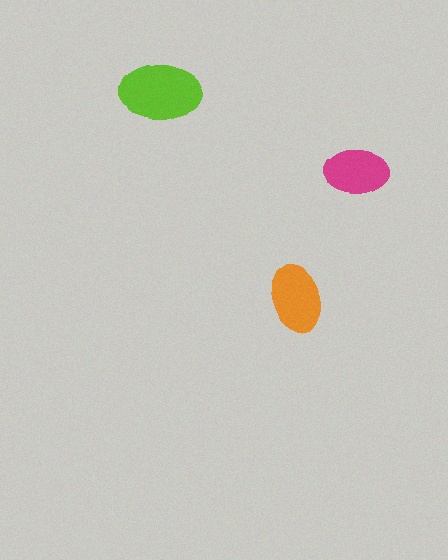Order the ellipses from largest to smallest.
the lime one, the orange one, the magenta one.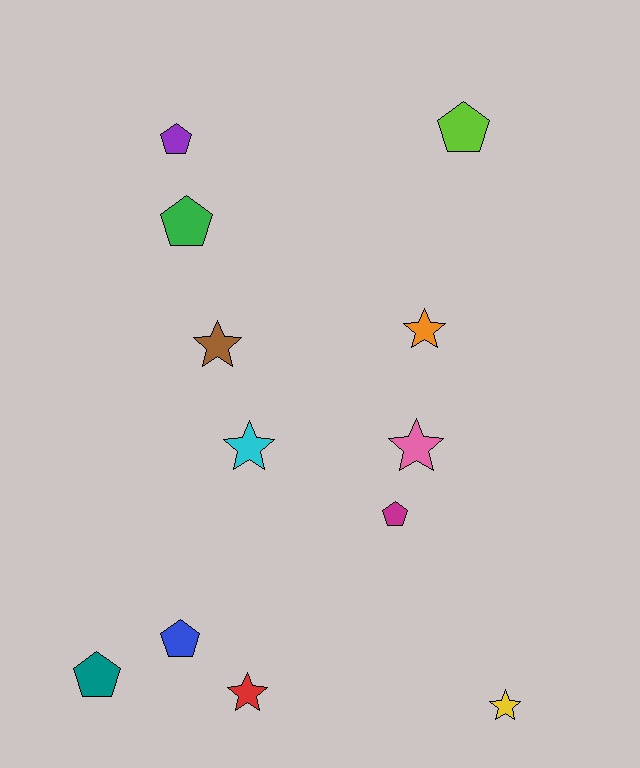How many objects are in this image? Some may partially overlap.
There are 12 objects.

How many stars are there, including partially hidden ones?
There are 6 stars.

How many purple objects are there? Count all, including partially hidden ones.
There is 1 purple object.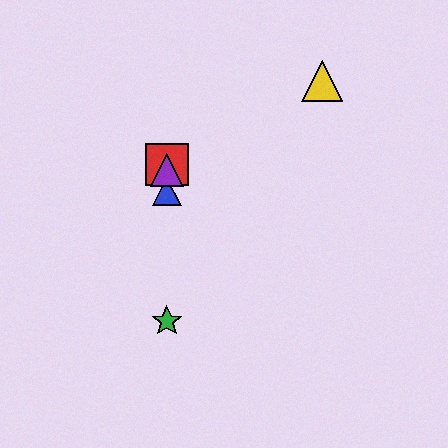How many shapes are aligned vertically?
4 shapes (the red square, the blue triangle, the green star, the purple triangle) are aligned vertically.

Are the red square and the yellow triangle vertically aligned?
No, the red square is at x≈167 and the yellow triangle is at x≈322.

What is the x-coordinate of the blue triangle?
The blue triangle is at x≈167.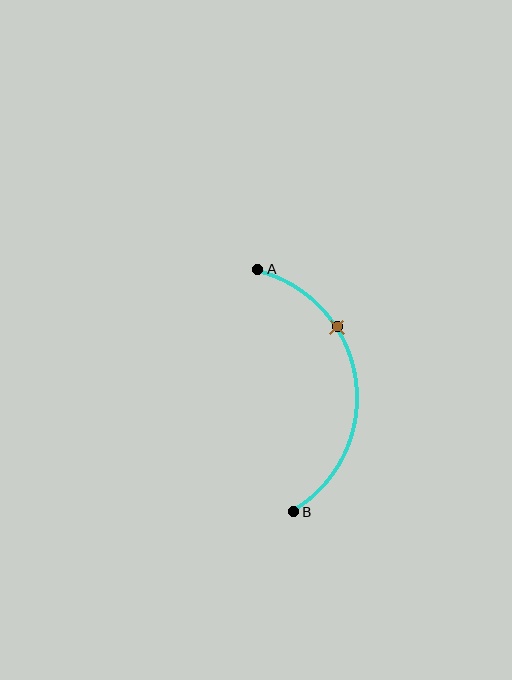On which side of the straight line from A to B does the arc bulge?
The arc bulges to the right of the straight line connecting A and B.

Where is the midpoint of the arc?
The arc midpoint is the point on the curve farthest from the straight line joining A and B. It sits to the right of that line.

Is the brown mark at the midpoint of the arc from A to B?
No. The brown mark lies on the arc but is closer to endpoint A. The arc midpoint would be at the point on the curve equidistant along the arc from both A and B.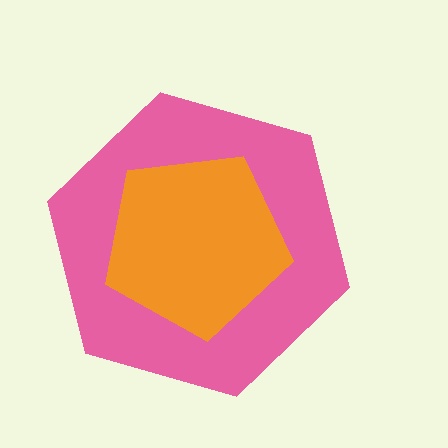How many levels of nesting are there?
2.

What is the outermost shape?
The pink hexagon.